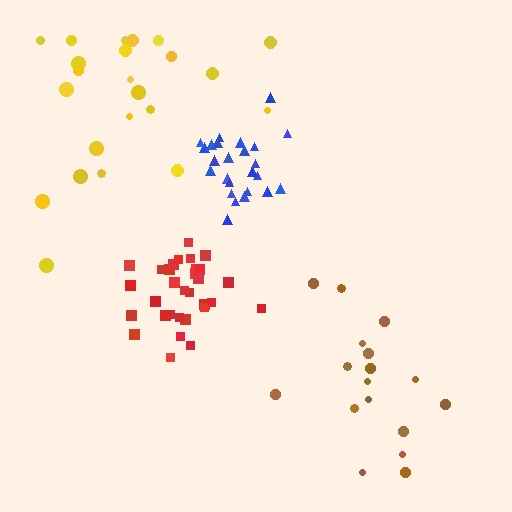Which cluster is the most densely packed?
Blue.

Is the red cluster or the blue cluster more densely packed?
Blue.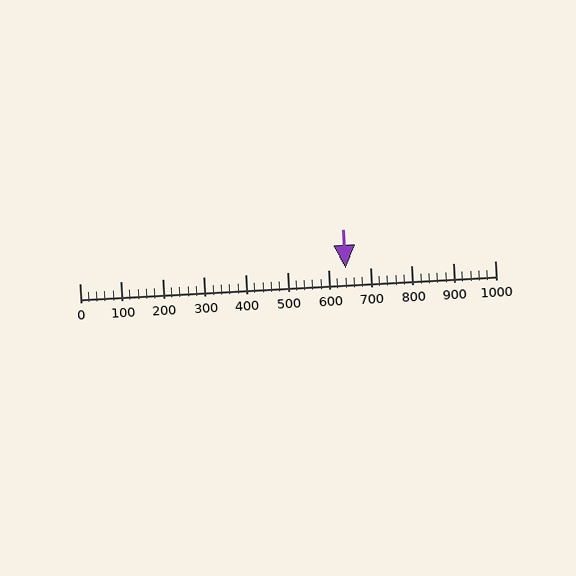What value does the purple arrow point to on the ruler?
The purple arrow points to approximately 640.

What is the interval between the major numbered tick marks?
The major tick marks are spaced 100 units apart.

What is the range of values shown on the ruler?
The ruler shows values from 0 to 1000.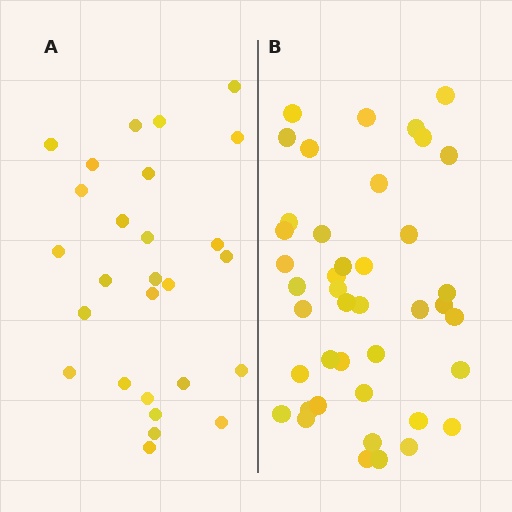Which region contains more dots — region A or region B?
Region B (the right region) has more dots.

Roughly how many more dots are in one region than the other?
Region B has approximately 15 more dots than region A.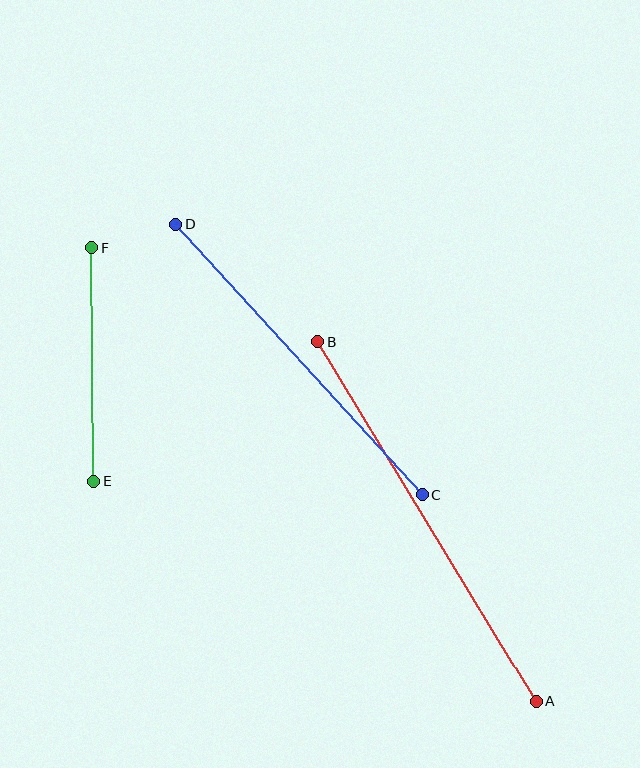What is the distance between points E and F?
The distance is approximately 234 pixels.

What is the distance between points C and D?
The distance is approximately 366 pixels.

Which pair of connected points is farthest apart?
Points A and B are farthest apart.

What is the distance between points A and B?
The distance is approximately 420 pixels.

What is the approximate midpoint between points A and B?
The midpoint is at approximately (427, 521) pixels.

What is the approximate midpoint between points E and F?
The midpoint is at approximately (93, 365) pixels.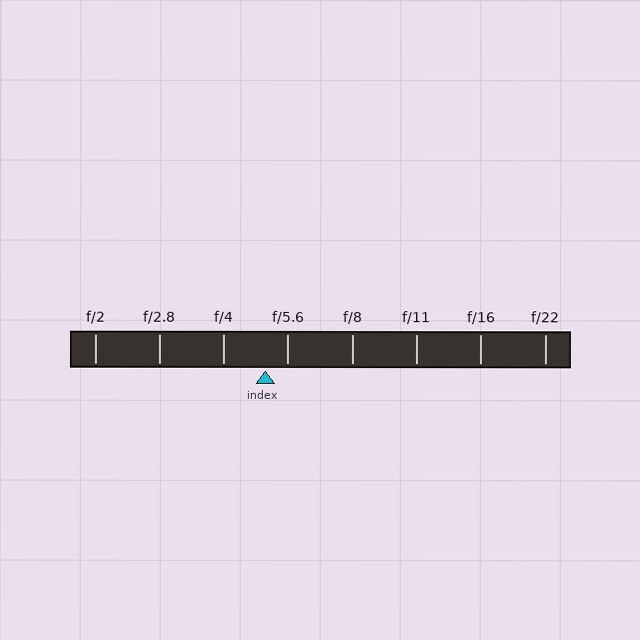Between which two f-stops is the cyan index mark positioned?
The index mark is between f/4 and f/5.6.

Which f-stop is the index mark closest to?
The index mark is closest to f/5.6.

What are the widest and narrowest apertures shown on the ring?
The widest aperture shown is f/2 and the narrowest is f/22.